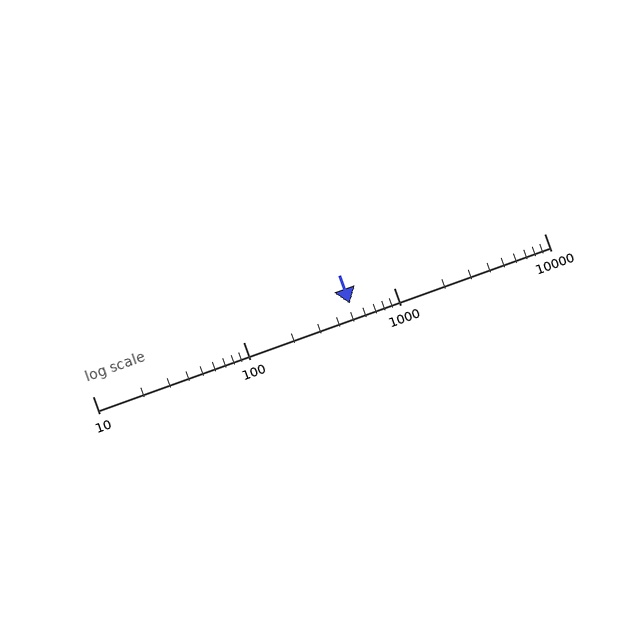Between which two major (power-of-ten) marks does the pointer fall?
The pointer is between 100 and 1000.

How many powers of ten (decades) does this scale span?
The scale spans 3 decades, from 10 to 10000.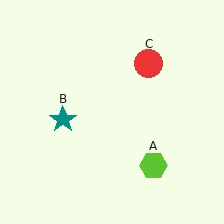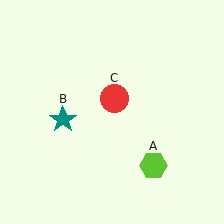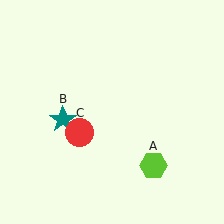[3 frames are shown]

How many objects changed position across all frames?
1 object changed position: red circle (object C).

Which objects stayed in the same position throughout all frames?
Lime hexagon (object A) and teal star (object B) remained stationary.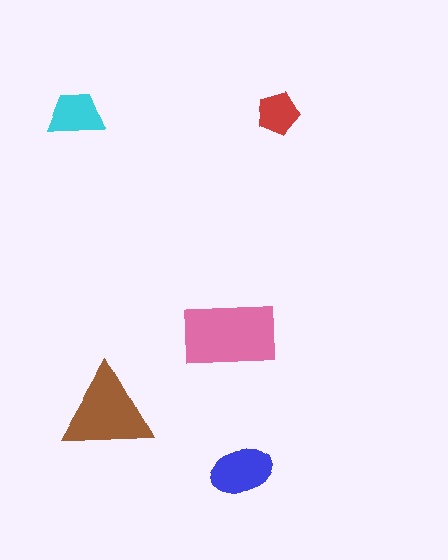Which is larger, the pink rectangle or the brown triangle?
The pink rectangle.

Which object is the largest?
The pink rectangle.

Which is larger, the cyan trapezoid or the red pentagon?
The cyan trapezoid.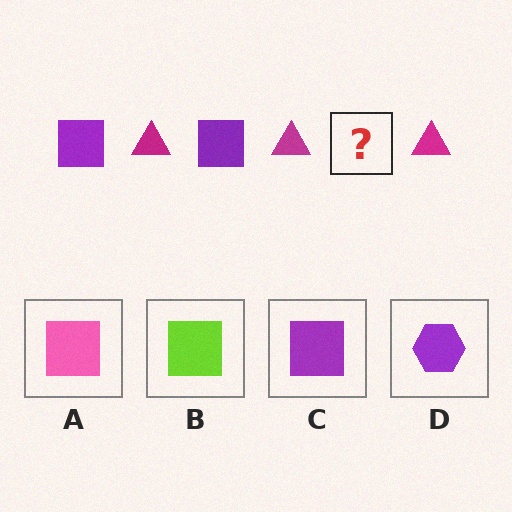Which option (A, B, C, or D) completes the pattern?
C.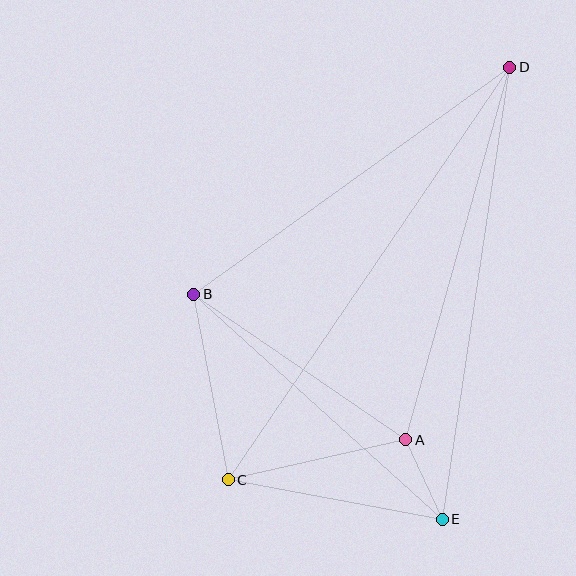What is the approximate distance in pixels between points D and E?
The distance between D and E is approximately 457 pixels.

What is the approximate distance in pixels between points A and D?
The distance between A and D is approximately 387 pixels.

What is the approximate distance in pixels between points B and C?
The distance between B and C is approximately 189 pixels.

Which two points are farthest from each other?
Points C and D are farthest from each other.